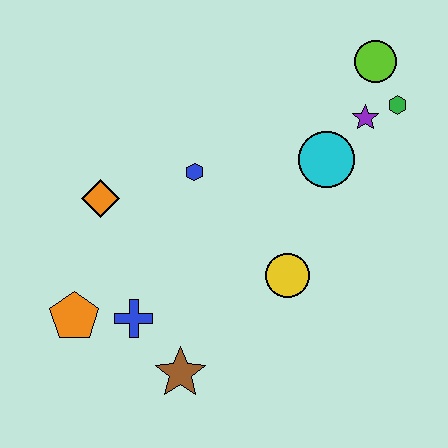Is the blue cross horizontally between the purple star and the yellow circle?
No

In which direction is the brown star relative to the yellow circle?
The brown star is to the left of the yellow circle.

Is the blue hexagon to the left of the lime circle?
Yes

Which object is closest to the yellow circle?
The cyan circle is closest to the yellow circle.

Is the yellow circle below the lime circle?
Yes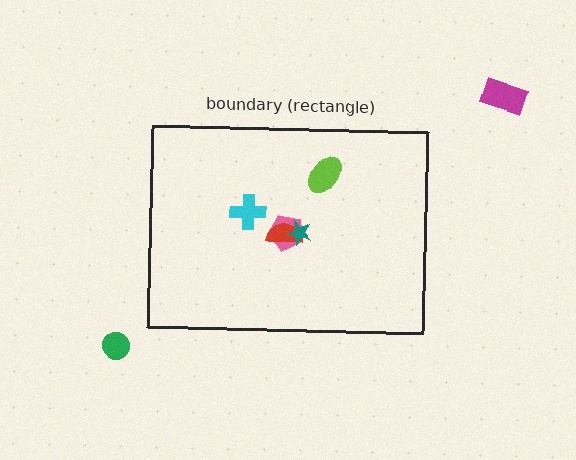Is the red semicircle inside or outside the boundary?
Inside.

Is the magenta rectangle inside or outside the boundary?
Outside.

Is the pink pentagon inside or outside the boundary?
Inside.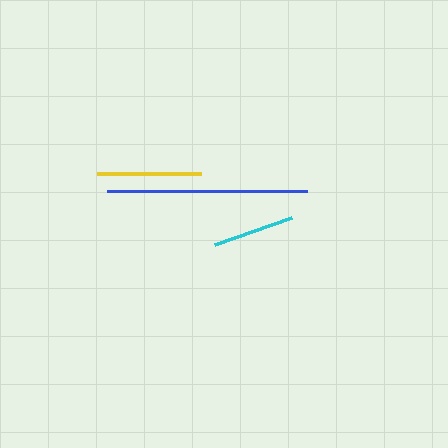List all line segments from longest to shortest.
From longest to shortest: blue, yellow, cyan.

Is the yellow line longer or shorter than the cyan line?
The yellow line is longer than the cyan line.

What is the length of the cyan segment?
The cyan segment is approximately 82 pixels long.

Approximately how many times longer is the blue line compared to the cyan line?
The blue line is approximately 2.4 times the length of the cyan line.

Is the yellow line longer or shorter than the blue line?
The blue line is longer than the yellow line.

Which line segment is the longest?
The blue line is the longest at approximately 200 pixels.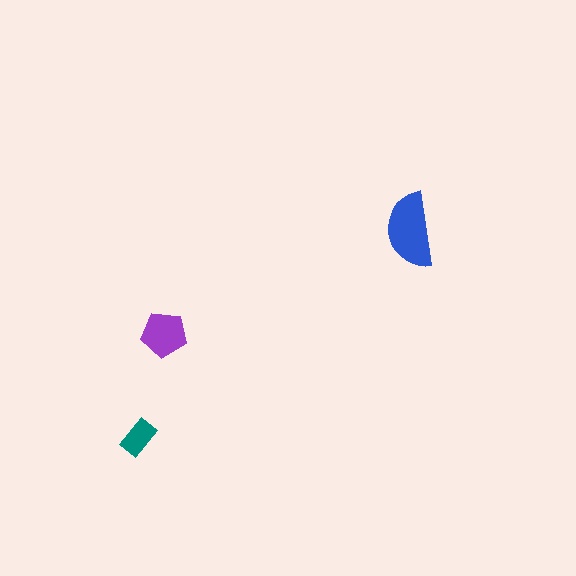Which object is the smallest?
The teal rectangle.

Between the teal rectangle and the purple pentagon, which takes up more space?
The purple pentagon.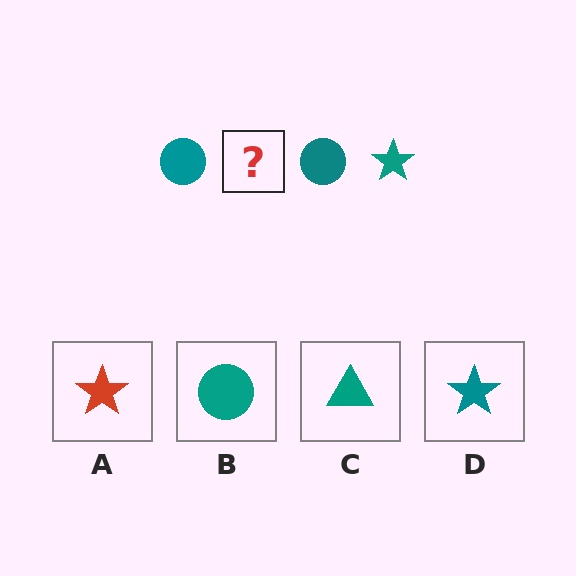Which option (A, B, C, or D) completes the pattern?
D.